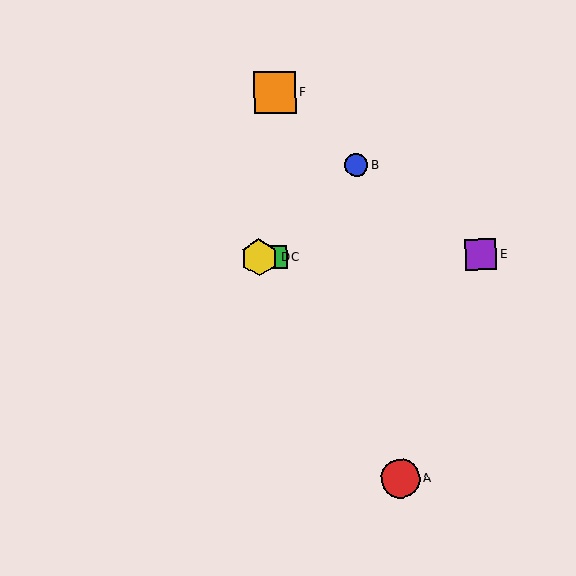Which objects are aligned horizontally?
Objects C, D, E are aligned horizontally.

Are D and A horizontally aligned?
No, D is at y≈258 and A is at y≈479.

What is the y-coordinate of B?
Object B is at y≈165.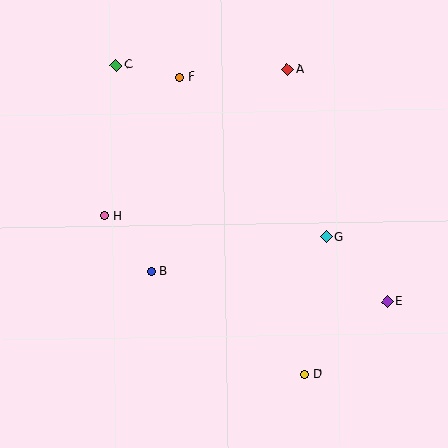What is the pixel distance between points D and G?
The distance between D and G is 138 pixels.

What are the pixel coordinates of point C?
Point C is at (116, 65).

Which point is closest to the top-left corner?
Point C is closest to the top-left corner.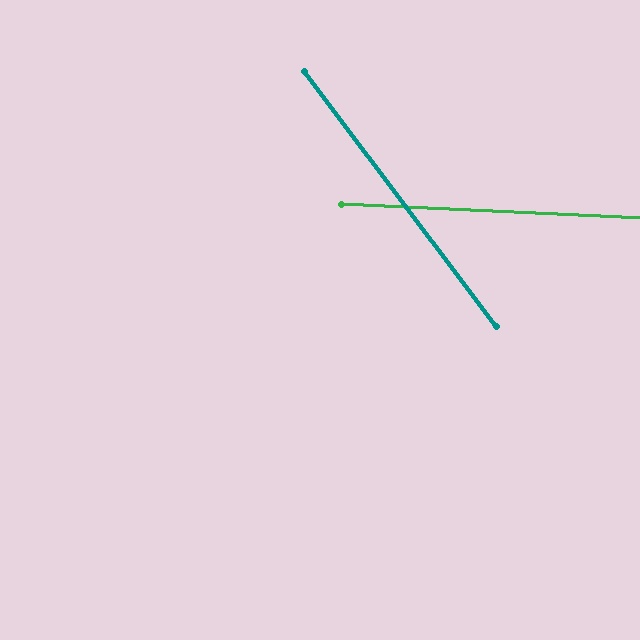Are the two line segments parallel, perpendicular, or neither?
Neither parallel nor perpendicular — they differ by about 50°.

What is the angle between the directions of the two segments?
Approximately 50 degrees.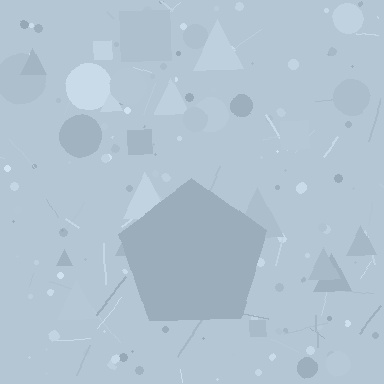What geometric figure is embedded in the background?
A pentagon is embedded in the background.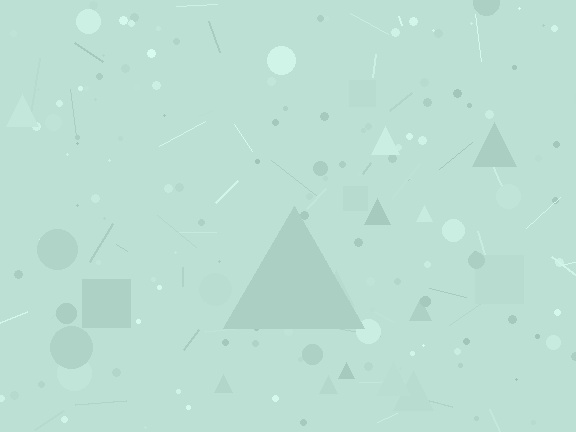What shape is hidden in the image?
A triangle is hidden in the image.